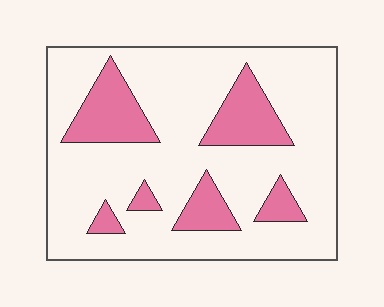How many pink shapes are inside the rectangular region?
6.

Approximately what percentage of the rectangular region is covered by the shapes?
Approximately 20%.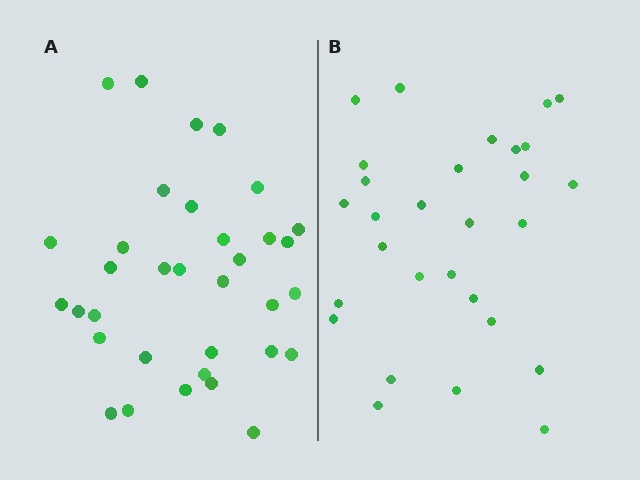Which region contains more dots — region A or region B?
Region A (the left region) has more dots.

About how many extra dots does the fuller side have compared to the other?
Region A has about 5 more dots than region B.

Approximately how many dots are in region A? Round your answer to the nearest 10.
About 30 dots. (The exact count is 34, which rounds to 30.)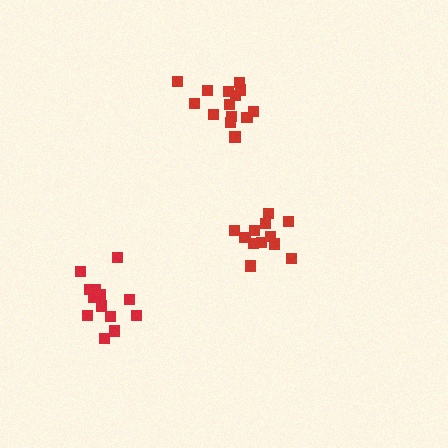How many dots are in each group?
Group 1: 15 dots, Group 2: 12 dots, Group 3: 14 dots (41 total).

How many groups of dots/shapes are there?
There are 3 groups.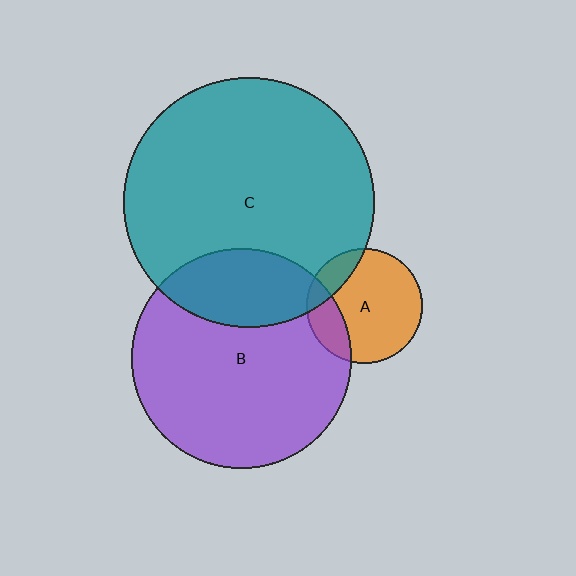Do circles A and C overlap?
Yes.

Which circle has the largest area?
Circle C (teal).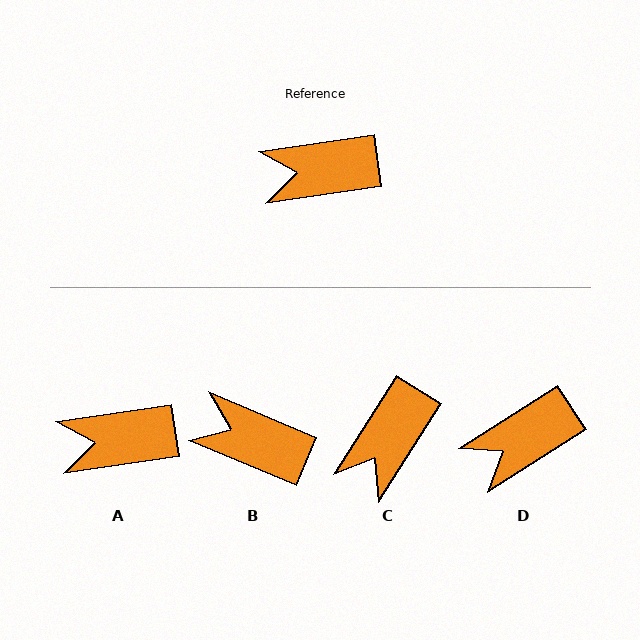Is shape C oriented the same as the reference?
No, it is off by about 49 degrees.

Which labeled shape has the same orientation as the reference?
A.